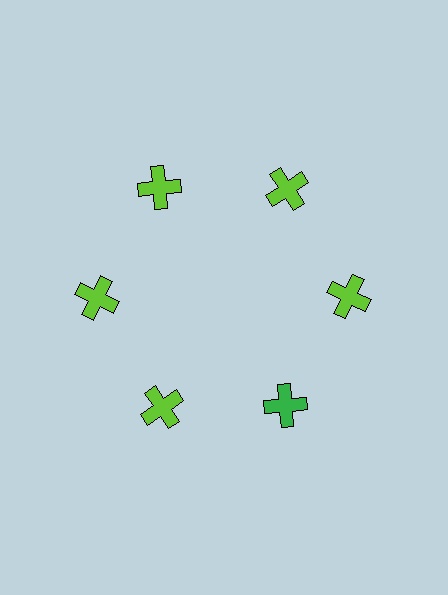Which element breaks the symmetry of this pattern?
The green cross at roughly the 5 o'clock position breaks the symmetry. All other shapes are lime crosses.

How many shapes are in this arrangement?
There are 6 shapes arranged in a ring pattern.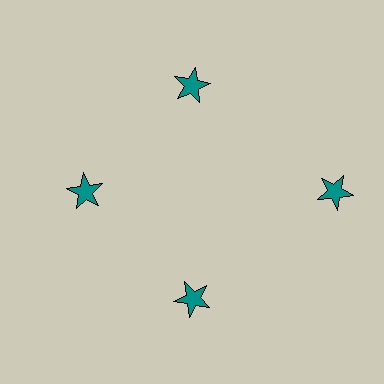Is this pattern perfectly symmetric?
No. The 4 teal stars are arranged in a ring, but one element near the 3 o'clock position is pushed outward from the center, breaking the 4-fold rotational symmetry.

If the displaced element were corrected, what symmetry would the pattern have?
It would have 4-fold rotational symmetry — the pattern would map onto itself every 90 degrees.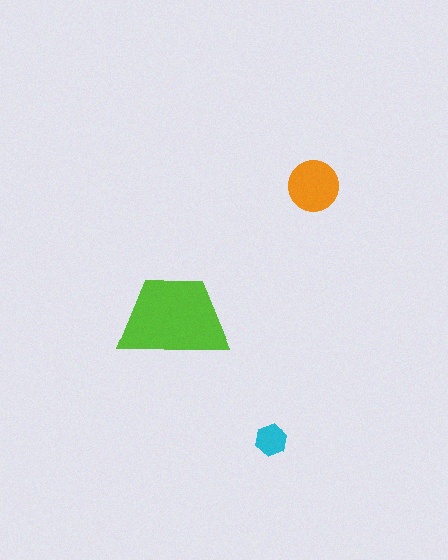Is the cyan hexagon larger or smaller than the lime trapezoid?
Smaller.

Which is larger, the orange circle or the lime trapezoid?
The lime trapezoid.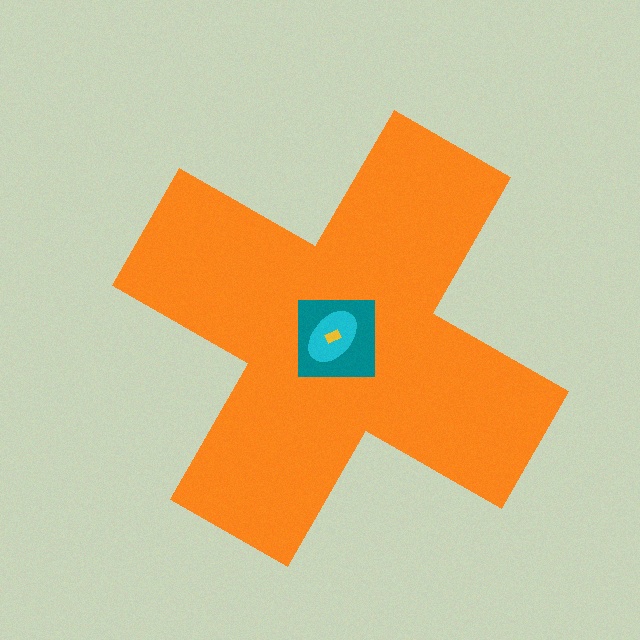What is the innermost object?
The yellow rectangle.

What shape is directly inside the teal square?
The cyan ellipse.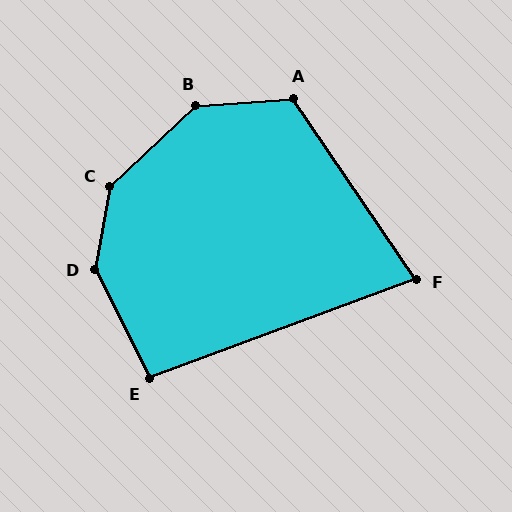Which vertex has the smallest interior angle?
F, at approximately 76 degrees.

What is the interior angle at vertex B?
Approximately 141 degrees (obtuse).